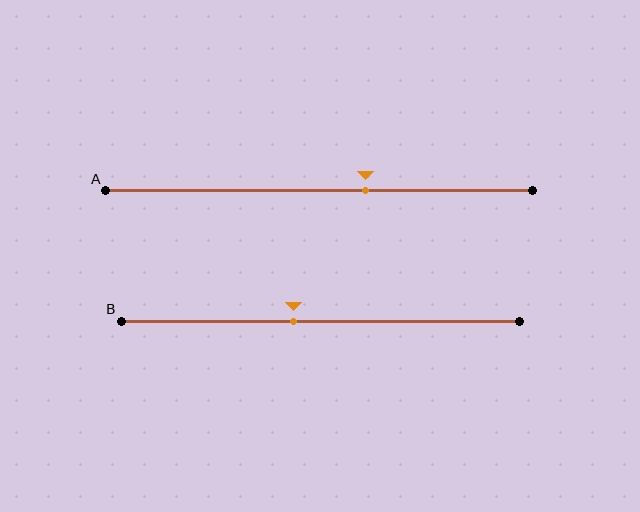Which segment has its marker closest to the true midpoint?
Segment B has its marker closest to the true midpoint.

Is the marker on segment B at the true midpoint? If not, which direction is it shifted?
No, the marker on segment B is shifted to the left by about 7% of the segment length.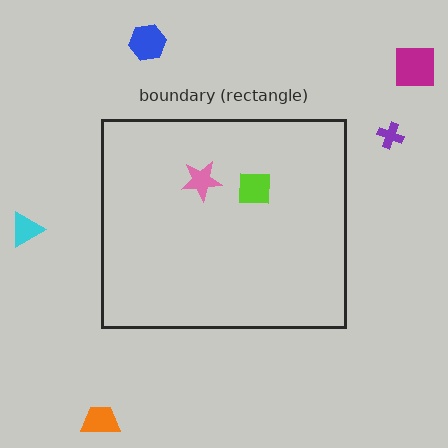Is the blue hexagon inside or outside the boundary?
Outside.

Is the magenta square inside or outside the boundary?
Outside.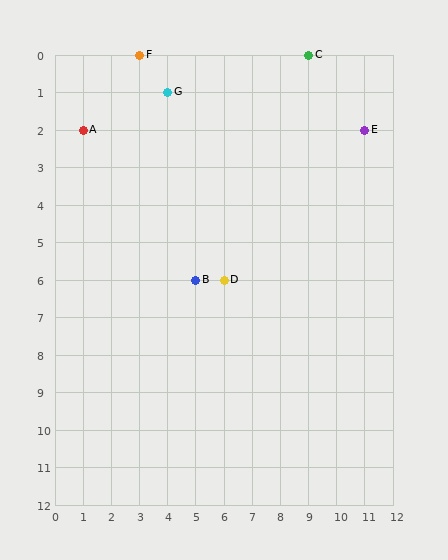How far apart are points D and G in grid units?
Points D and G are 2 columns and 5 rows apart (about 5.4 grid units diagonally).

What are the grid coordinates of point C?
Point C is at grid coordinates (9, 0).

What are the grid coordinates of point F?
Point F is at grid coordinates (3, 0).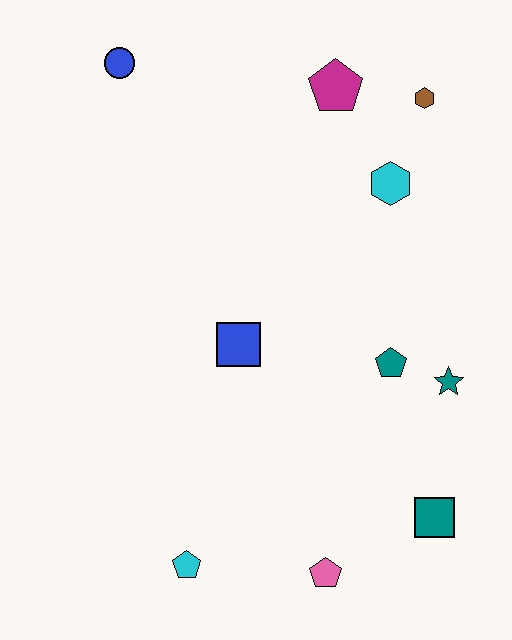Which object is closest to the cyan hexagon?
The brown hexagon is closest to the cyan hexagon.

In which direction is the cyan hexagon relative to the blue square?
The cyan hexagon is above the blue square.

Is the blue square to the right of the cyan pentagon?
Yes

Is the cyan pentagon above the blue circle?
No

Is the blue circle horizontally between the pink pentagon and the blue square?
No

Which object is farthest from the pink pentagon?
The blue circle is farthest from the pink pentagon.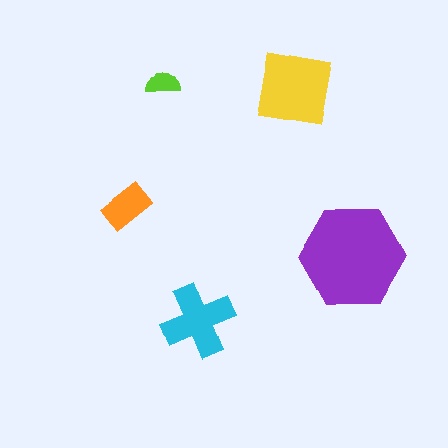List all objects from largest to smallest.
The purple hexagon, the yellow square, the cyan cross, the orange rectangle, the lime semicircle.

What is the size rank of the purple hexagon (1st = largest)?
1st.